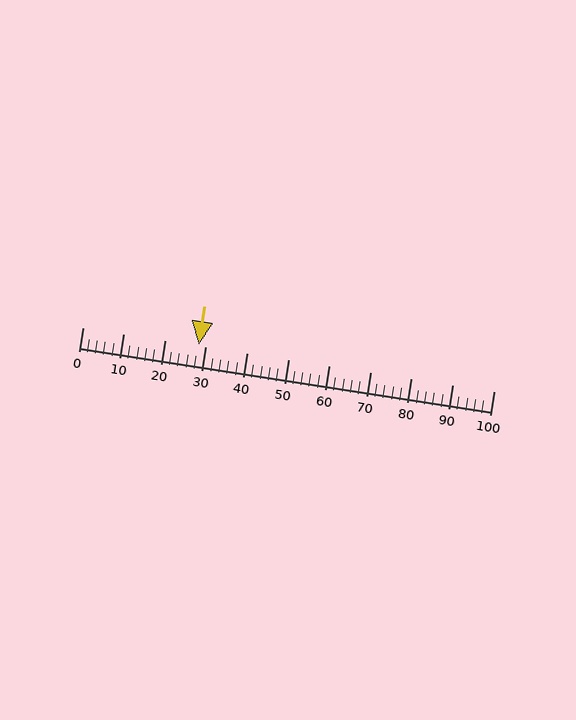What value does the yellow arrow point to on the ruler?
The yellow arrow points to approximately 28.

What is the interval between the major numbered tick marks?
The major tick marks are spaced 10 units apart.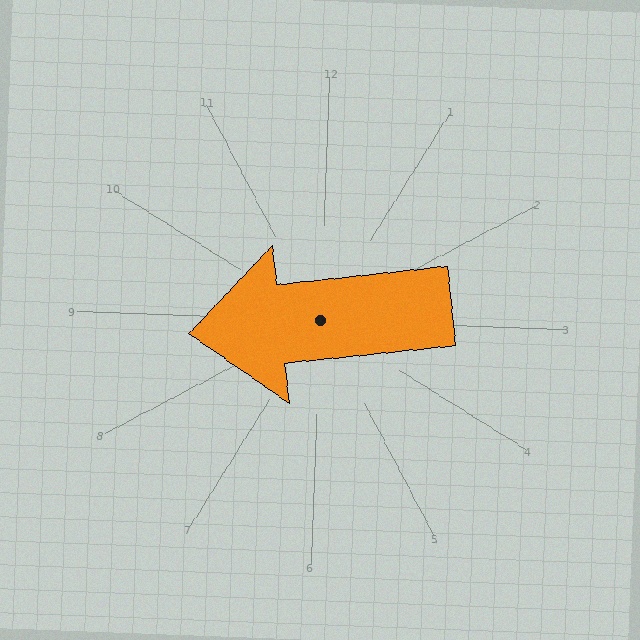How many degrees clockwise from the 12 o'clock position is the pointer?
Approximately 262 degrees.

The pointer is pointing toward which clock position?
Roughly 9 o'clock.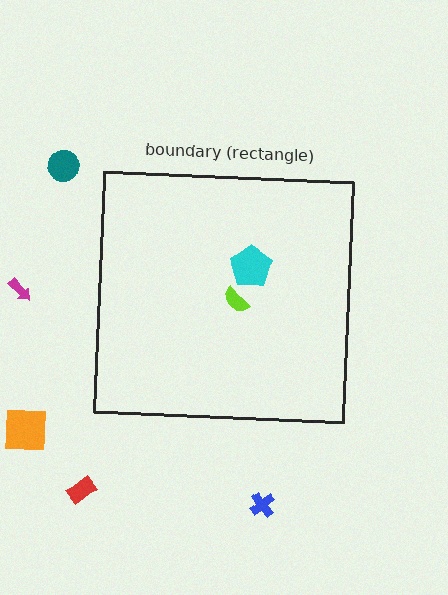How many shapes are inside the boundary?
2 inside, 5 outside.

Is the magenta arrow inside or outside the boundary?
Outside.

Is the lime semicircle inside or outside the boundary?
Inside.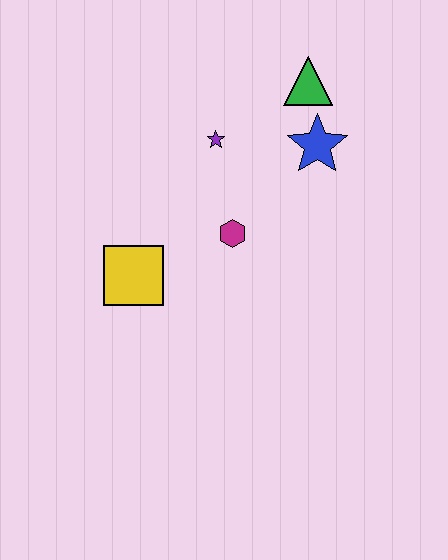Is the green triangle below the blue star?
No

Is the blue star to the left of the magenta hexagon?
No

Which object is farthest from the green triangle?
The yellow square is farthest from the green triangle.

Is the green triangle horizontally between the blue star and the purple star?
Yes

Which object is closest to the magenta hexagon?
The purple star is closest to the magenta hexagon.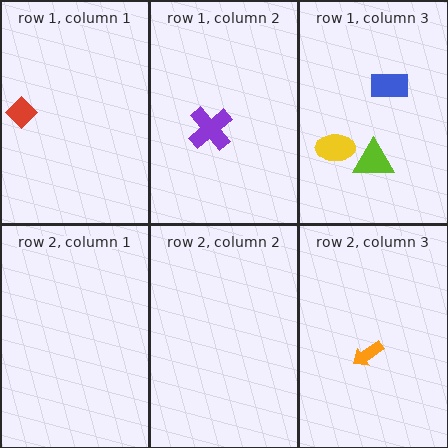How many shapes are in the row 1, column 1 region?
1.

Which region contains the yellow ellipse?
The row 1, column 3 region.